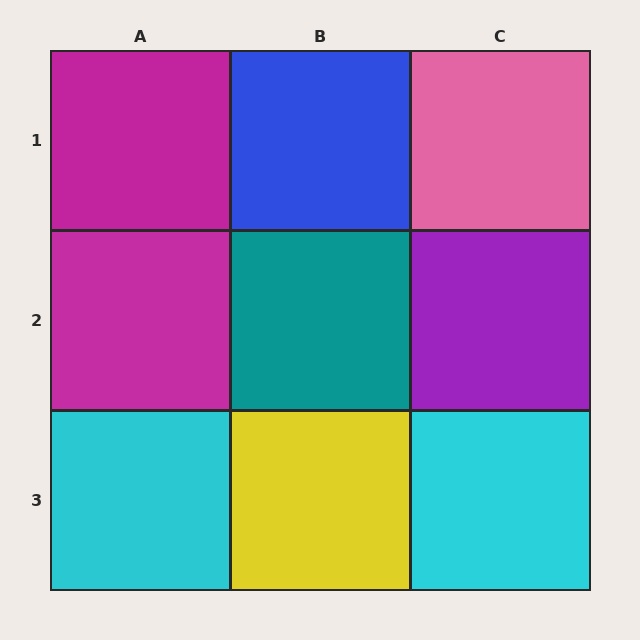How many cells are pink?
1 cell is pink.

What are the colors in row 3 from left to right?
Cyan, yellow, cyan.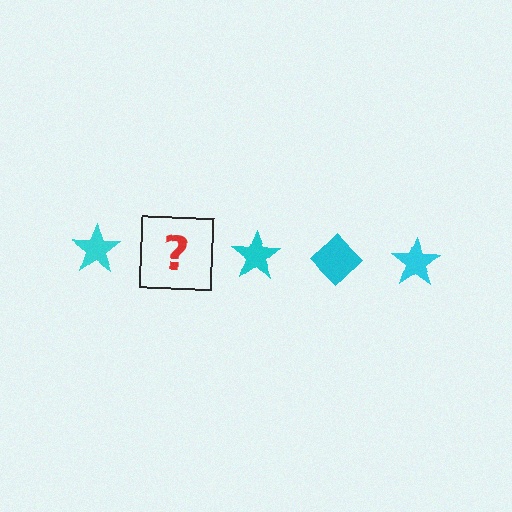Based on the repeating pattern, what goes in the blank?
The blank should be a cyan diamond.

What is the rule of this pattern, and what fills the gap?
The rule is that the pattern cycles through star, diamond shapes in cyan. The gap should be filled with a cyan diamond.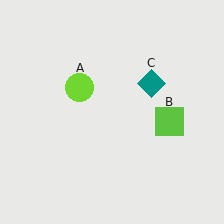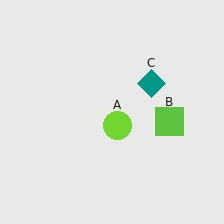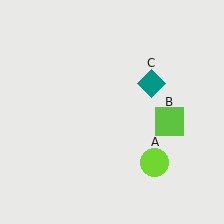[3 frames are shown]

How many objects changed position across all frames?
1 object changed position: lime circle (object A).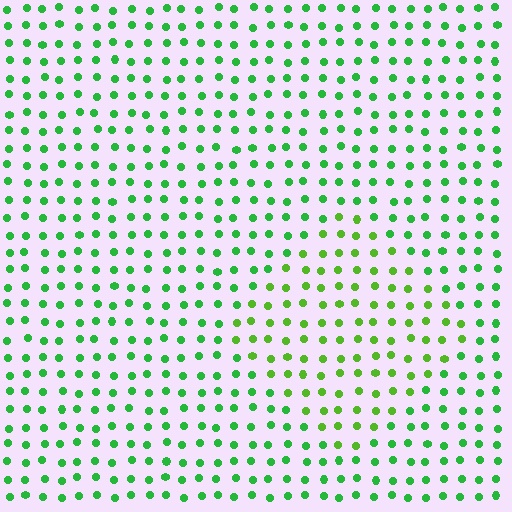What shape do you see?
I see a diamond.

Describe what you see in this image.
The image is filled with small green elements in a uniform arrangement. A diamond-shaped region is visible where the elements are tinted to a slightly different hue, forming a subtle color boundary.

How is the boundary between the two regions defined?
The boundary is defined purely by a slight shift in hue (about 28 degrees). Spacing, size, and orientation are identical on both sides.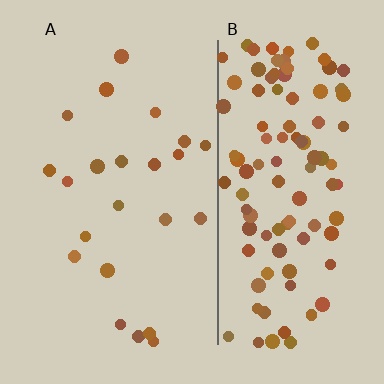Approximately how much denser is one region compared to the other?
Approximately 4.9× — region B over region A.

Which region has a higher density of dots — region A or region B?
B (the right).